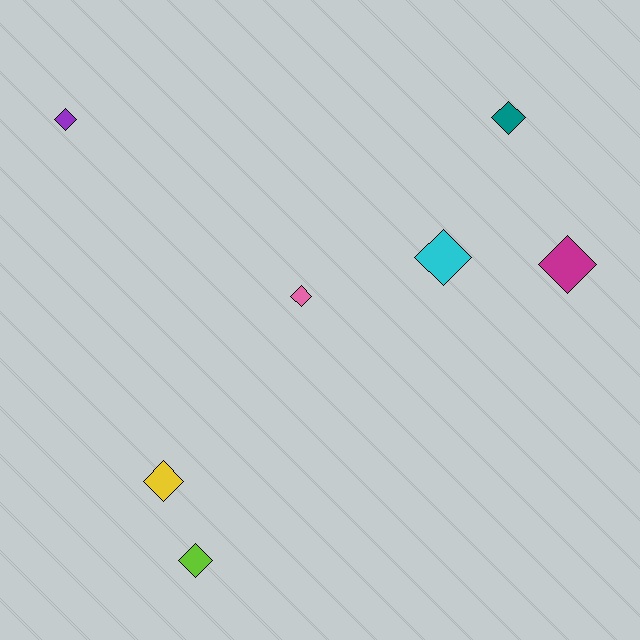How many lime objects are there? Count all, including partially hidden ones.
There is 1 lime object.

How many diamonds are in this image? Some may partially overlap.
There are 7 diamonds.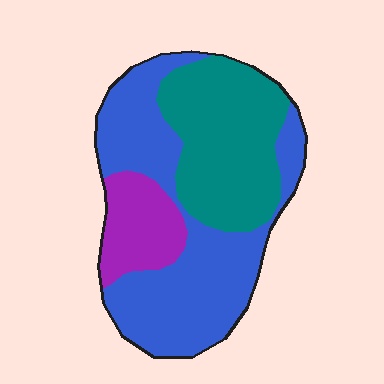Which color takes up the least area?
Purple, at roughly 15%.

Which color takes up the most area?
Blue, at roughly 50%.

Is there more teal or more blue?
Blue.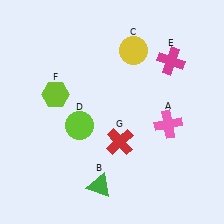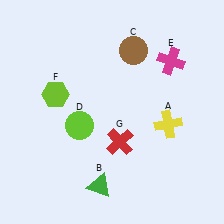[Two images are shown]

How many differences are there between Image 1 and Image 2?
There are 2 differences between the two images.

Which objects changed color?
A changed from pink to yellow. C changed from yellow to brown.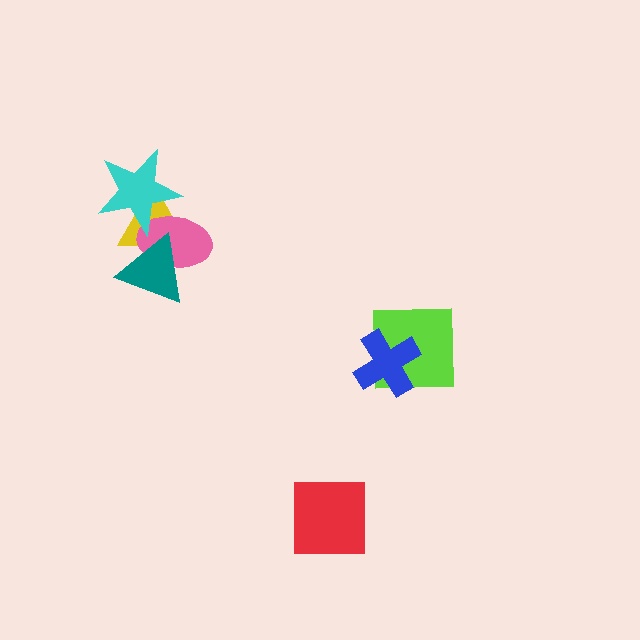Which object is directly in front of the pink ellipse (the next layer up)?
The cyan star is directly in front of the pink ellipse.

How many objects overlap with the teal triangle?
2 objects overlap with the teal triangle.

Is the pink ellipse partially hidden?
Yes, it is partially covered by another shape.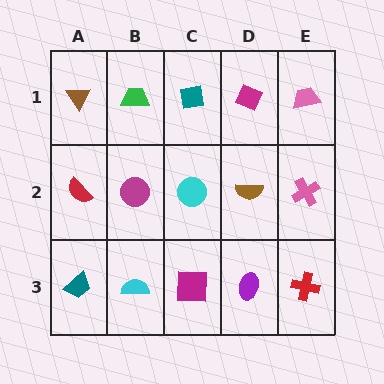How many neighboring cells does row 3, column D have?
3.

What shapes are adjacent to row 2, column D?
A magenta diamond (row 1, column D), a purple ellipse (row 3, column D), a cyan circle (row 2, column C), a pink cross (row 2, column E).